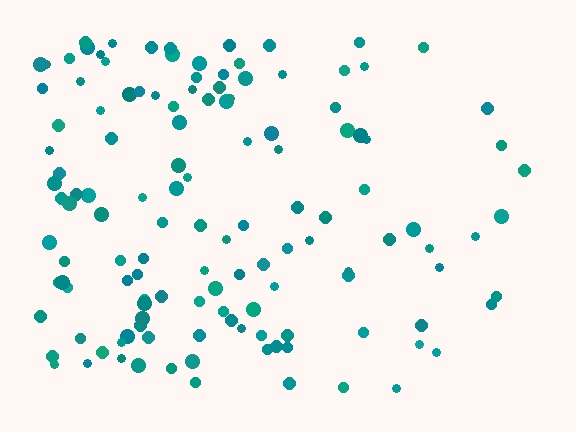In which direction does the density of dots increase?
From right to left, with the left side densest.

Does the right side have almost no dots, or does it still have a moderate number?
Still a moderate number, just noticeably fewer than the left.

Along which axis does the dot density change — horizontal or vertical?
Horizontal.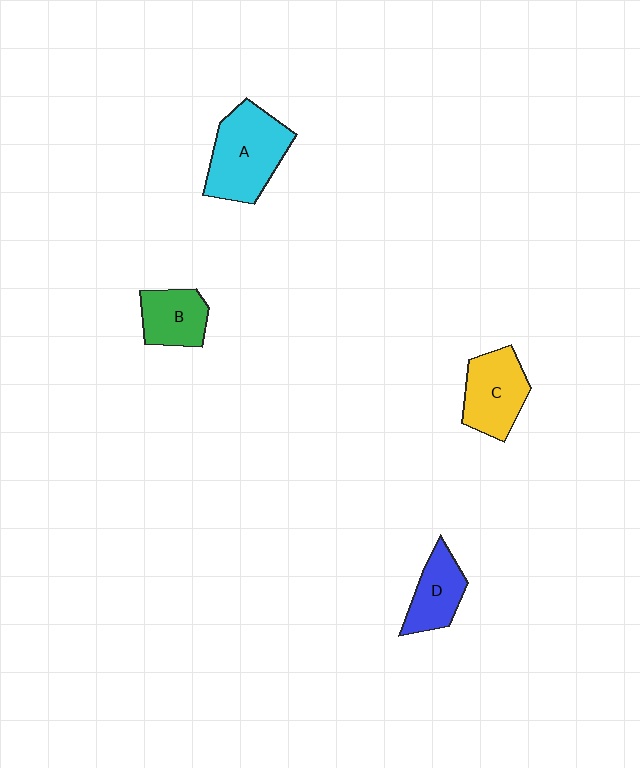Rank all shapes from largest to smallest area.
From largest to smallest: A (cyan), C (yellow), D (blue), B (green).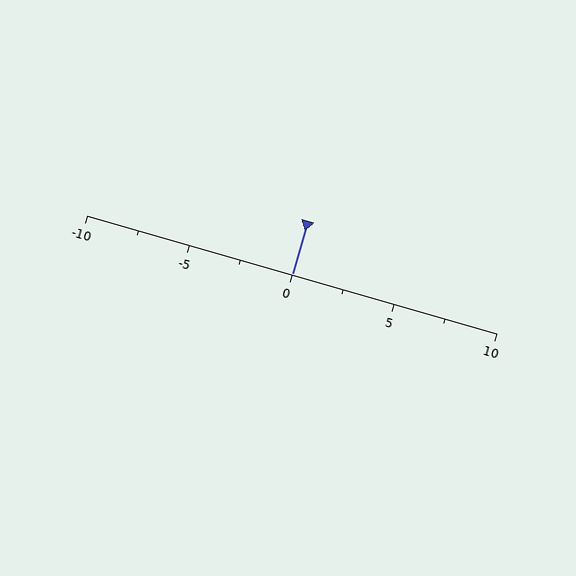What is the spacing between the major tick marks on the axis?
The major ticks are spaced 5 apart.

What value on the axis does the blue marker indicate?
The marker indicates approximately 0.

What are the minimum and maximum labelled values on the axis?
The axis runs from -10 to 10.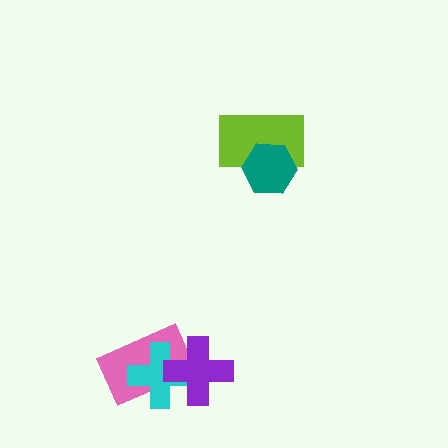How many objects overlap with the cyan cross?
2 objects overlap with the cyan cross.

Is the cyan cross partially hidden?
Yes, it is partially covered by another shape.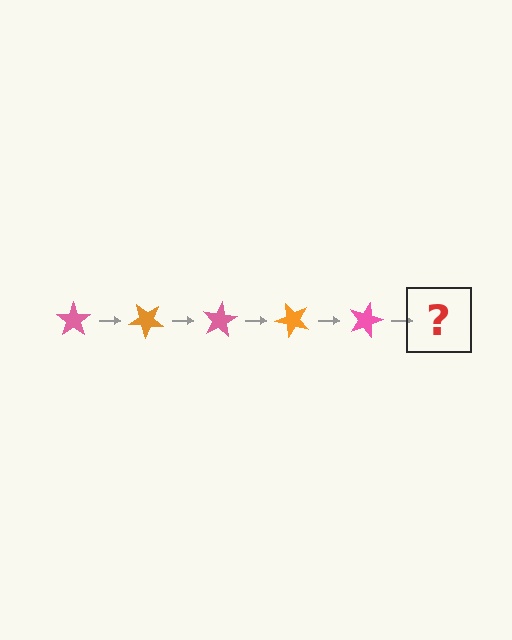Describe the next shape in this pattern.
It should be an orange star, rotated 200 degrees from the start.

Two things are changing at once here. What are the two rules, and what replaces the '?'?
The two rules are that it rotates 40 degrees each step and the color cycles through pink and orange. The '?' should be an orange star, rotated 200 degrees from the start.